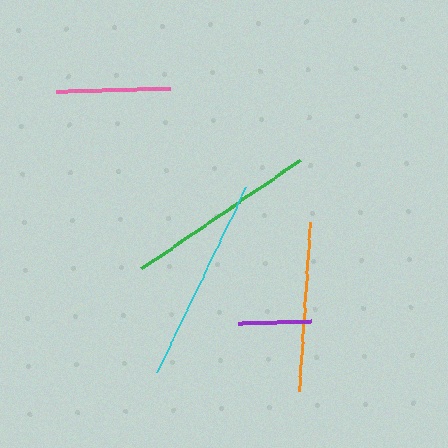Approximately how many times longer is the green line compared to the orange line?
The green line is approximately 1.1 times the length of the orange line.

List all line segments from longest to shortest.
From longest to shortest: cyan, green, orange, pink, purple.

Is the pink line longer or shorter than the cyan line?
The cyan line is longer than the pink line.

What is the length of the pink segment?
The pink segment is approximately 114 pixels long.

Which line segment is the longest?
The cyan line is the longest at approximately 205 pixels.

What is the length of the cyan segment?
The cyan segment is approximately 205 pixels long.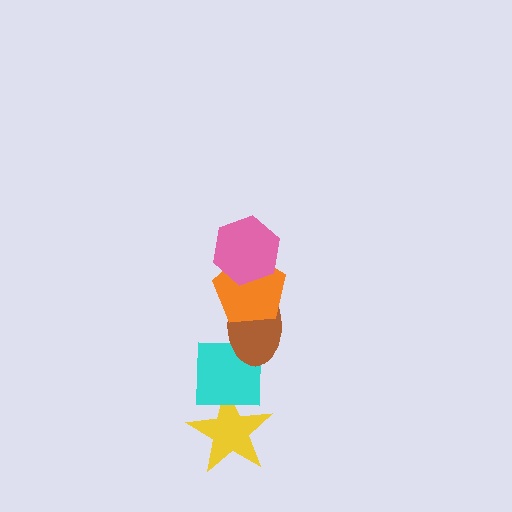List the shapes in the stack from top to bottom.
From top to bottom: the pink hexagon, the orange pentagon, the brown ellipse, the cyan square, the yellow star.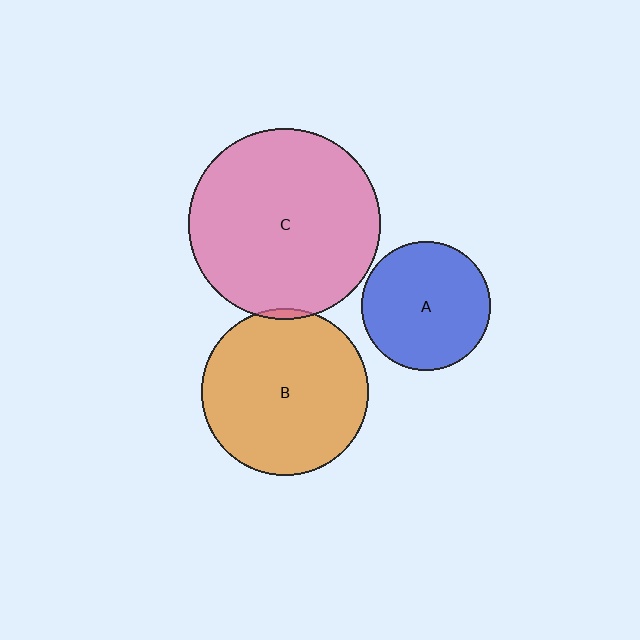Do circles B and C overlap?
Yes.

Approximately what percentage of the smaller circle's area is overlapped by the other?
Approximately 5%.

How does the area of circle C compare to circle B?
Approximately 1.3 times.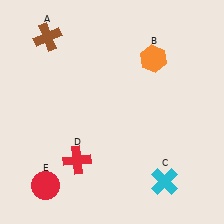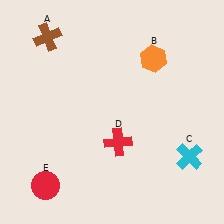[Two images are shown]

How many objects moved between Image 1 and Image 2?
2 objects moved between the two images.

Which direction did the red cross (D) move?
The red cross (D) moved right.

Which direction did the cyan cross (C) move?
The cyan cross (C) moved right.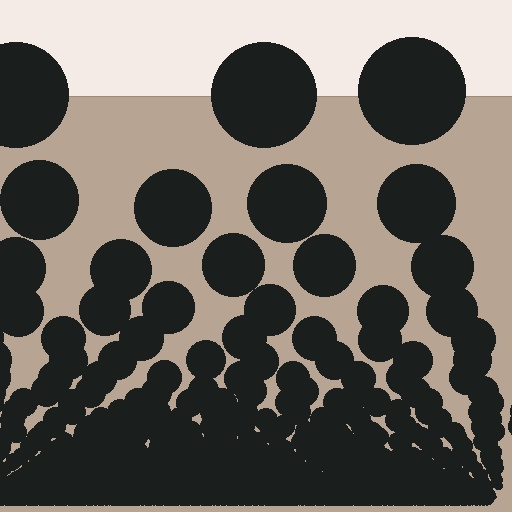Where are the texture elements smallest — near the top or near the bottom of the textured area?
Near the bottom.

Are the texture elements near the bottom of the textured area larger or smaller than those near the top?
Smaller. The gradient is inverted — elements near the bottom are smaller and denser.